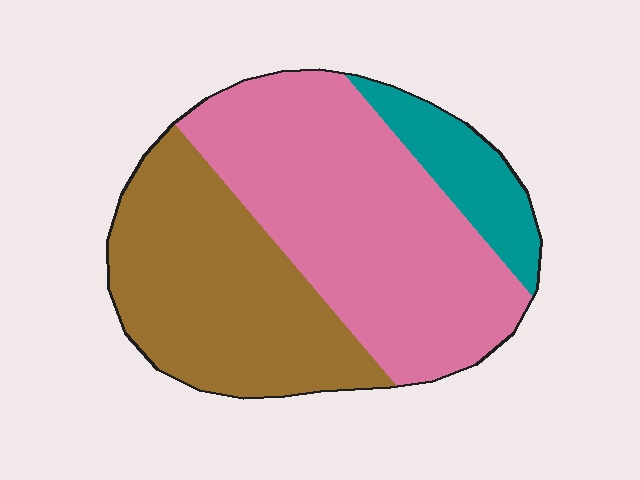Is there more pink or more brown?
Pink.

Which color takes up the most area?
Pink, at roughly 50%.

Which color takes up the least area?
Teal, at roughly 10%.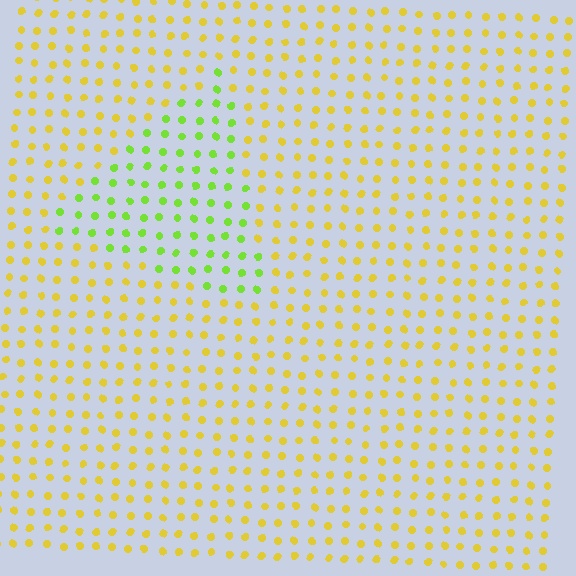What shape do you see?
I see a triangle.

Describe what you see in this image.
The image is filled with small yellow elements in a uniform arrangement. A triangle-shaped region is visible where the elements are tinted to a slightly different hue, forming a subtle color boundary.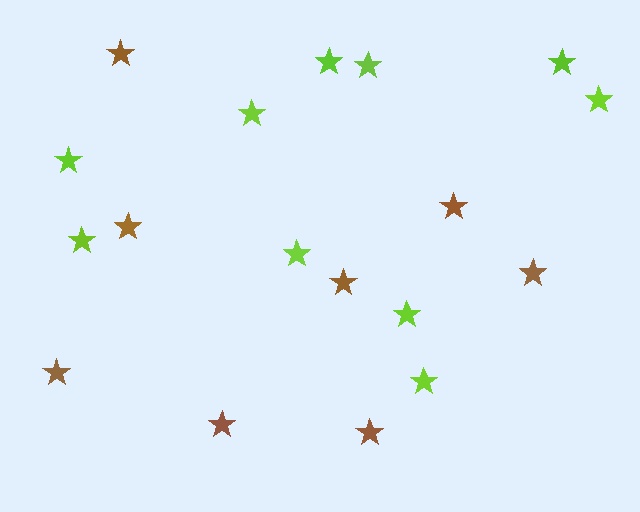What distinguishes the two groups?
There are 2 groups: one group of brown stars (8) and one group of lime stars (10).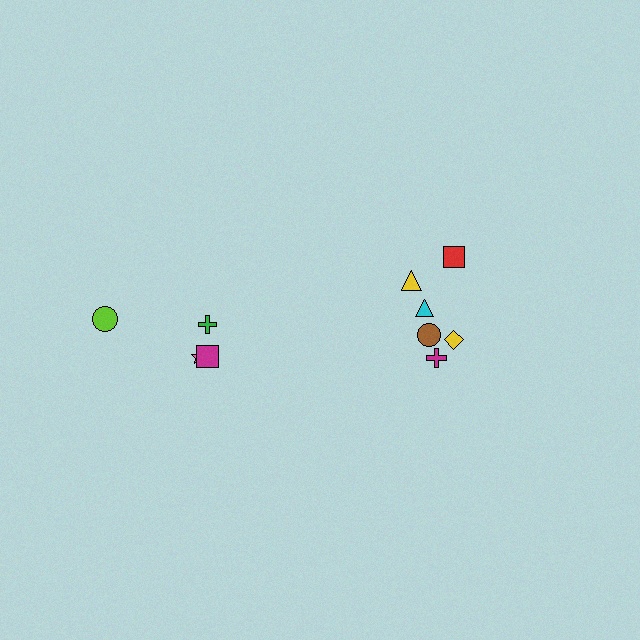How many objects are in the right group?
There are 6 objects.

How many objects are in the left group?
There are 4 objects.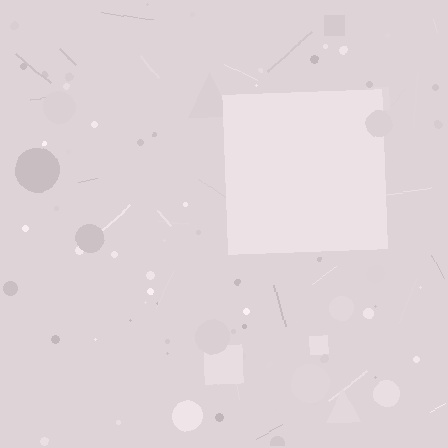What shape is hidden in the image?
A square is hidden in the image.